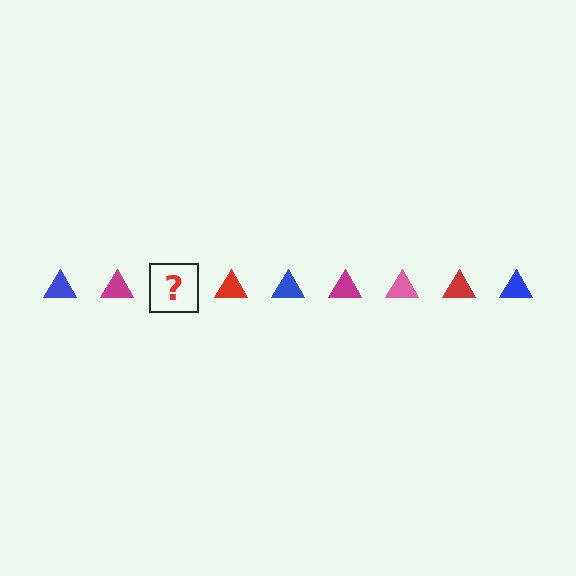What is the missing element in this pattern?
The missing element is a pink triangle.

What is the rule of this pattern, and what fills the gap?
The rule is that the pattern cycles through blue, magenta, pink, red triangles. The gap should be filled with a pink triangle.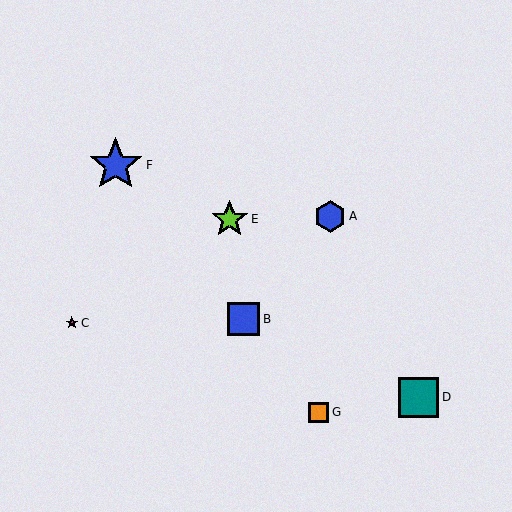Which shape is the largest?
The blue star (labeled F) is the largest.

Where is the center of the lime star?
The center of the lime star is at (230, 219).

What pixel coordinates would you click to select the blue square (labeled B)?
Click at (244, 319) to select the blue square B.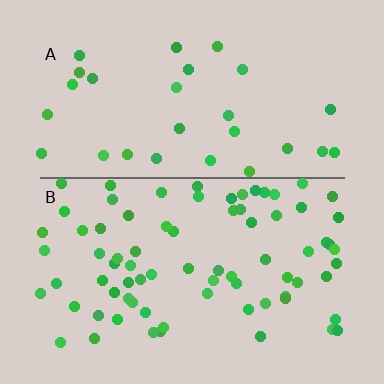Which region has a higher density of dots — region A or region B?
B (the bottom).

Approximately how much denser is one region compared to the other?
Approximately 2.6× — region B over region A.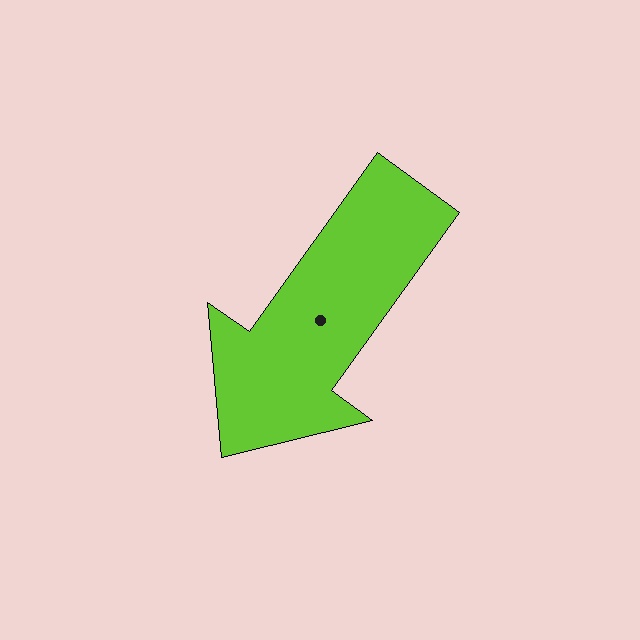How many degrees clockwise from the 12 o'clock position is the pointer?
Approximately 216 degrees.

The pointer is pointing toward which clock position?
Roughly 7 o'clock.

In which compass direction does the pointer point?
Southwest.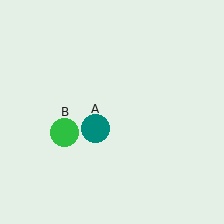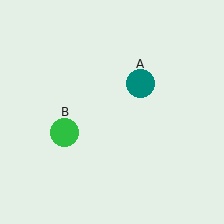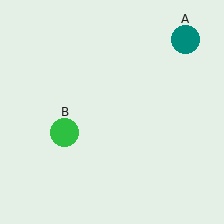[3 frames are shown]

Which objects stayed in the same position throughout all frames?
Green circle (object B) remained stationary.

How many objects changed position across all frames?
1 object changed position: teal circle (object A).